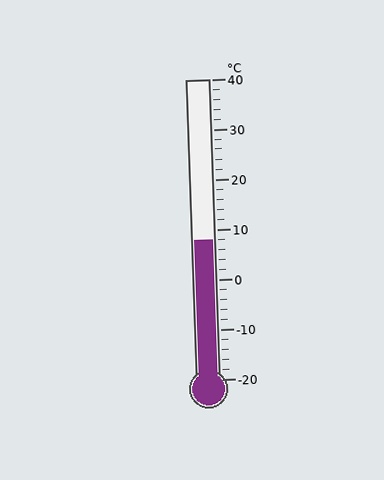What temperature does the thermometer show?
The thermometer shows approximately 8°C.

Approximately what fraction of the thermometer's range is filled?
The thermometer is filled to approximately 45% of its range.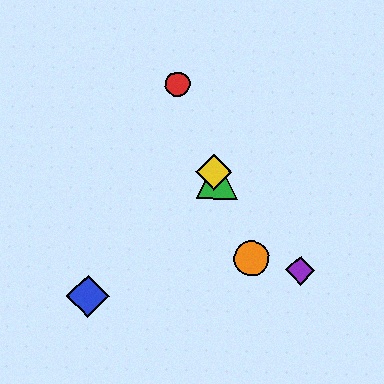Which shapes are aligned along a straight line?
The red circle, the green triangle, the yellow diamond, the orange circle are aligned along a straight line.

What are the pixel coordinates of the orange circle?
The orange circle is at (251, 259).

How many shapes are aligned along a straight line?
4 shapes (the red circle, the green triangle, the yellow diamond, the orange circle) are aligned along a straight line.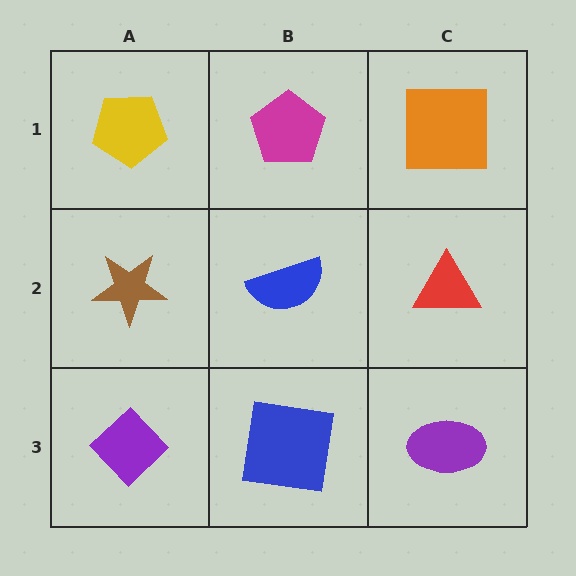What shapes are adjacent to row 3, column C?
A red triangle (row 2, column C), a blue square (row 3, column B).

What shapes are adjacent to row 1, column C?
A red triangle (row 2, column C), a magenta pentagon (row 1, column B).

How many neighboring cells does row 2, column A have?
3.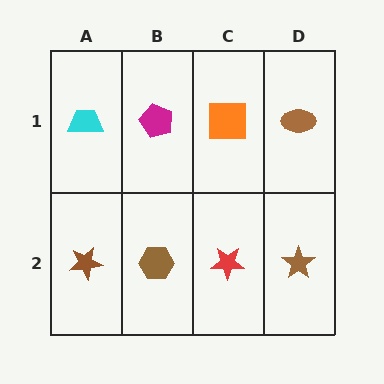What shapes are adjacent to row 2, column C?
An orange square (row 1, column C), a brown hexagon (row 2, column B), a brown star (row 2, column D).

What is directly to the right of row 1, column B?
An orange square.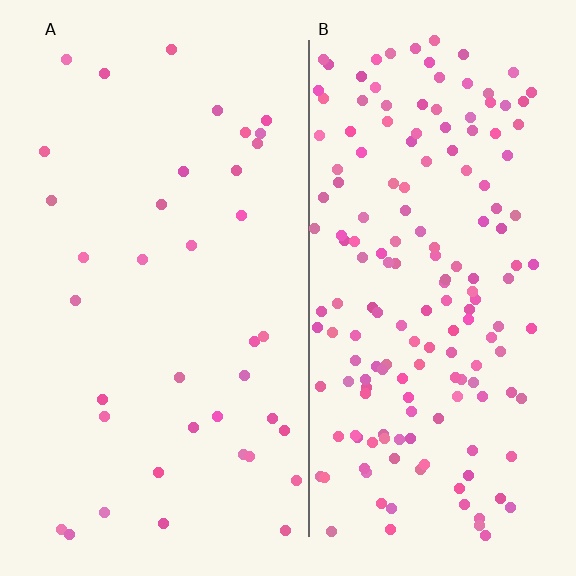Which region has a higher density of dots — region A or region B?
B (the right).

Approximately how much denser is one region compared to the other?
Approximately 4.6× — region B over region A.